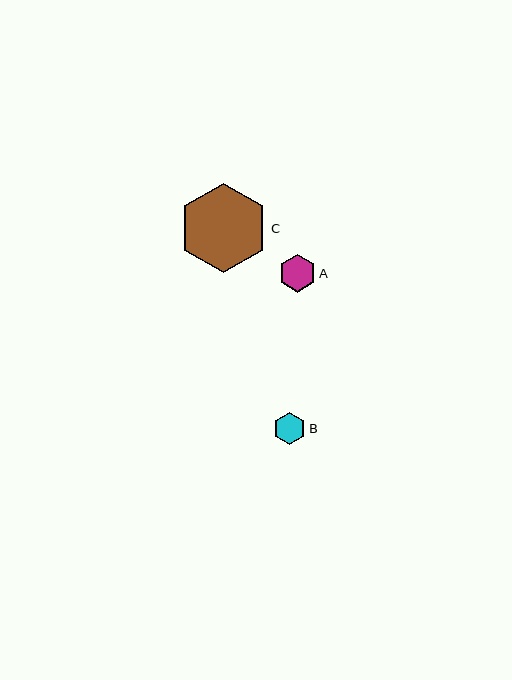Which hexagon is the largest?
Hexagon C is the largest with a size of approximately 89 pixels.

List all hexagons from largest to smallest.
From largest to smallest: C, A, B.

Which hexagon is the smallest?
Hexagon B is the smallest with a size of approximately 33 pixels.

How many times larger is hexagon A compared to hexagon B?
Hexagon A is approximately 1.1 times the size of hexagon B.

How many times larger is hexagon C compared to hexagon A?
Hexagon C is approximately 2.4 times the size of hexagon A.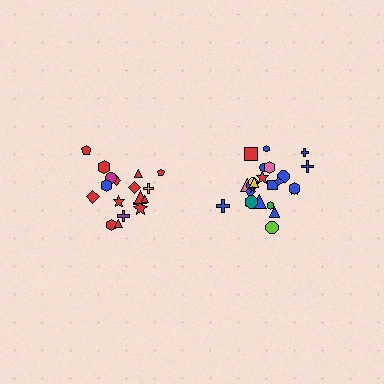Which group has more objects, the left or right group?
The right group.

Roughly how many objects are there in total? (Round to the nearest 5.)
Roughly 45 objects in total.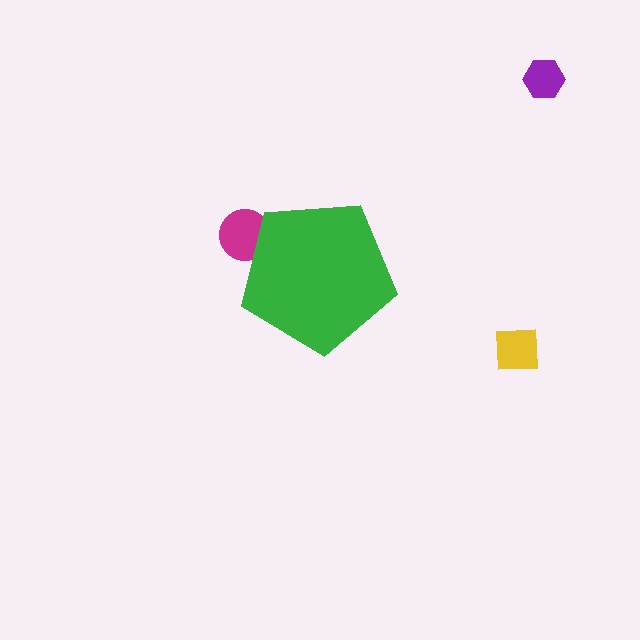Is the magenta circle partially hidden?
Yes, the magenta circle is partially hidden behind the green pentagon.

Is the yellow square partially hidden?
No, the yellow square is fully visible.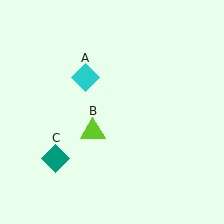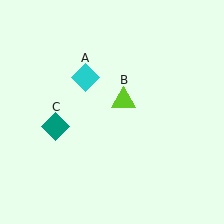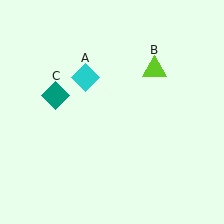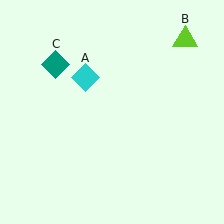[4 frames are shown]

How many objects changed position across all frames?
2 objects changed position: lime triangle (object B), teal diamond (object C).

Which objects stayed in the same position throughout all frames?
Cyan diamond (object A) remained stationary.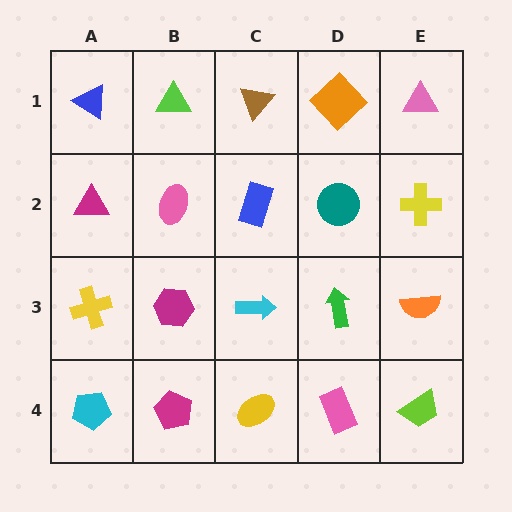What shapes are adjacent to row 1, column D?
A teal circle (row 2, column D), a brown triangle (row 1, column C), a pink triangle (row 1, column E).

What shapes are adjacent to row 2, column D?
An orange diamond (row 1, column D), a green arrow (row 3, column D), a blue rectangle (row 2, column C), a yellow cross (row 2, column E).